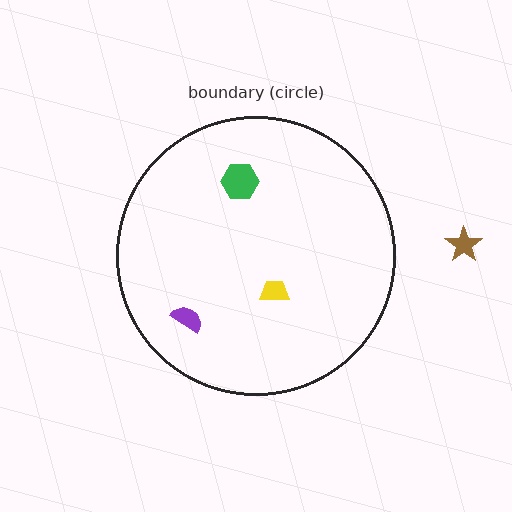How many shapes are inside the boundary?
3 inside, 1 outside.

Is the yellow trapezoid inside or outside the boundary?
Inside.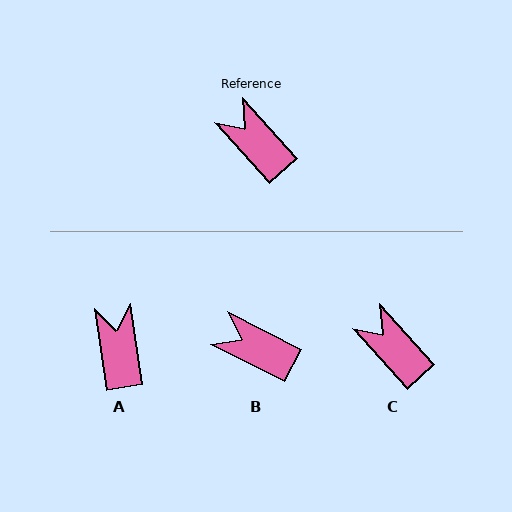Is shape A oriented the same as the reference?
No, it is off by about 34 degrees.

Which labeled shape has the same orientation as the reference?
C.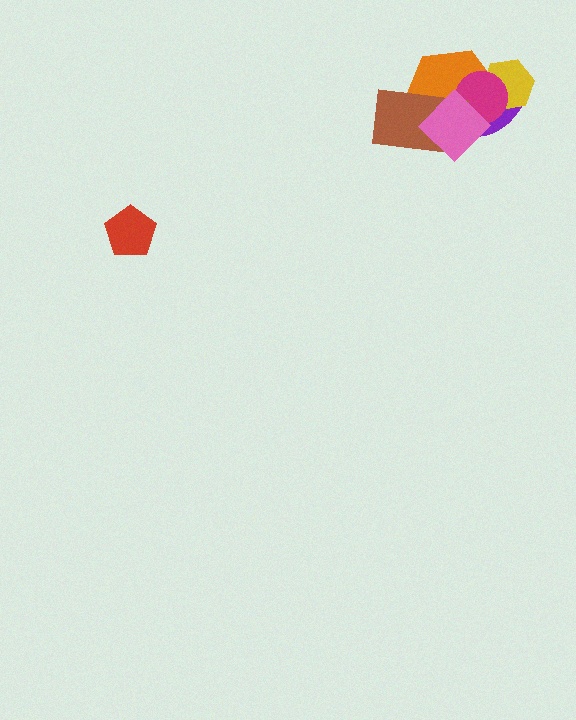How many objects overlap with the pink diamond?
4 objects overlap with the pink diamond.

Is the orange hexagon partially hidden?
Yes, it is partially covered by another shape.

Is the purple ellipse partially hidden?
Yes, it is partially covered by another shape.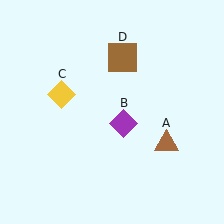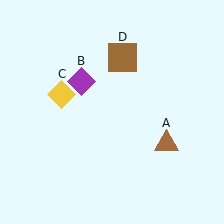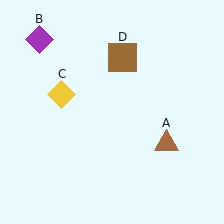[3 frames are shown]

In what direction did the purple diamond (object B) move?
The purple diamond (object B) moved up and to the left.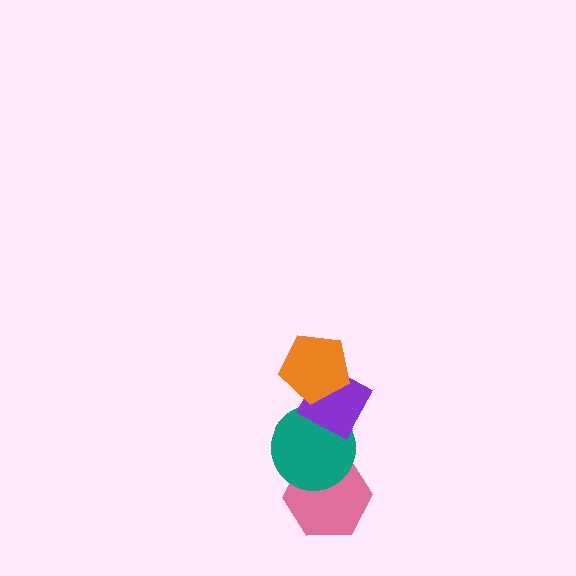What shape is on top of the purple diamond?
The orange pentagon is on top of the purple diamond.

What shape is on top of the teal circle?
The purple diamond is on top of the teal circle.